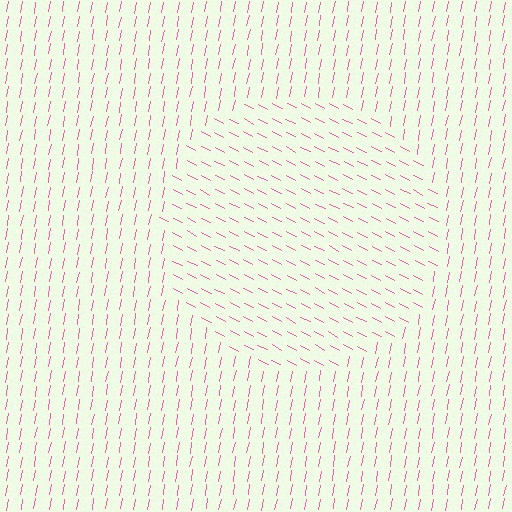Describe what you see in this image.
The image is filled with small pink line segments. A circle region in the image has lines oriented differently from the surrounding lines, creating a visible texture boundary.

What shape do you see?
I see a circle.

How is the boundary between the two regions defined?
The boundary is defined purely by a change in line orientation (approximately 73 degrees difference). All lines are the same color and thickness.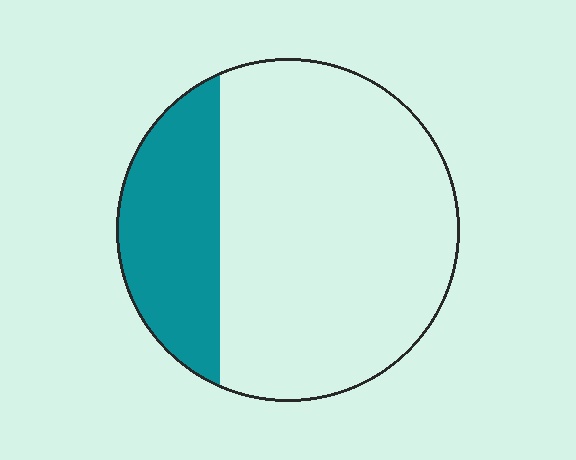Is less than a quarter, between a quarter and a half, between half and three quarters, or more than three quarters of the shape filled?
Between a quarter and a half.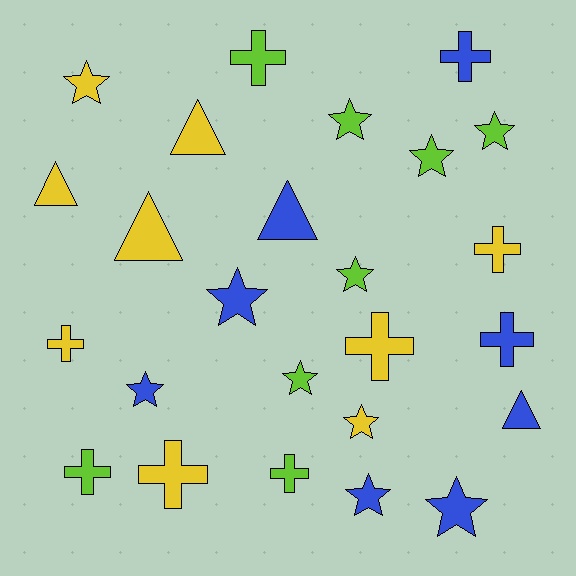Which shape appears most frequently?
Star, with 11 objects.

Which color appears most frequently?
Yellow, with 9 objects.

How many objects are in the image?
There are 25 objects.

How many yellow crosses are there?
There are 4 yellow crosses.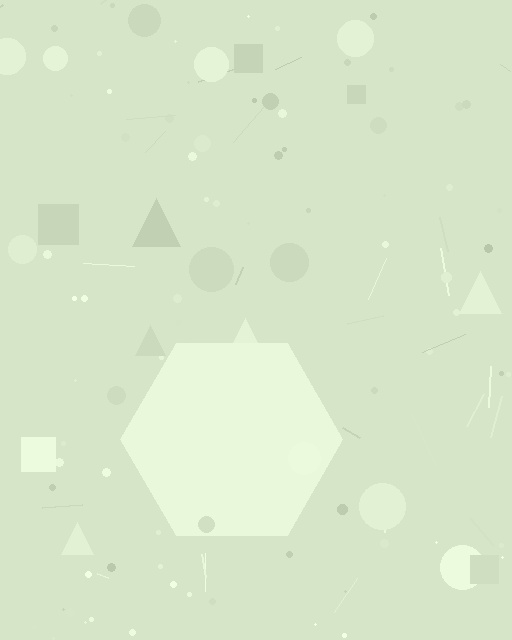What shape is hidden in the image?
A hexagon is hidden in the image.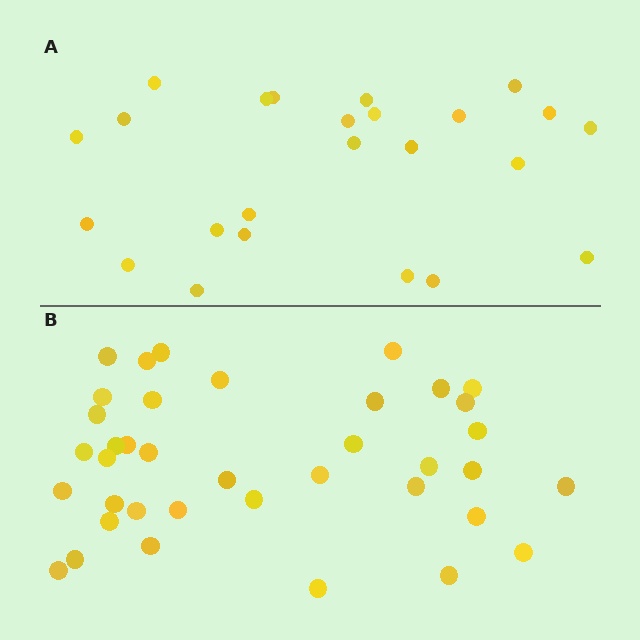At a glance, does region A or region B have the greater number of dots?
Region B (the bottom region) has more dots.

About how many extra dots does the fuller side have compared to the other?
Region B has approximately 15 more dots than region A.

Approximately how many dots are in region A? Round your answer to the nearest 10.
About 20 dots. (The exact count is 24, which rounds to 20.)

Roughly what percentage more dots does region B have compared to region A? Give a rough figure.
About 60% more.